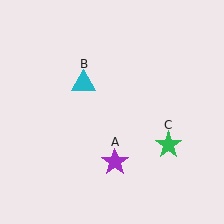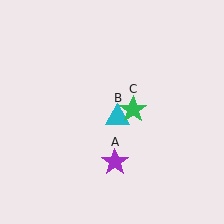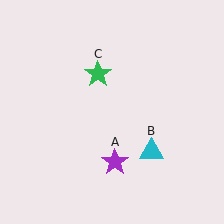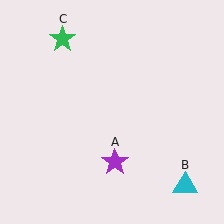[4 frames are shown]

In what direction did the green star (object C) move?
The green star (object C) moved up and to the left.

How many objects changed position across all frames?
2 objects changed position: cyan triangle (object B), green star (object C).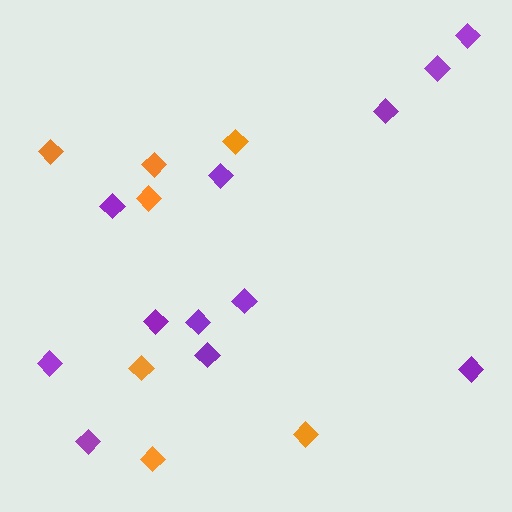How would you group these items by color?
There are 2 groups: one group of purple diamonds (12) and one group of orange diamonds (7).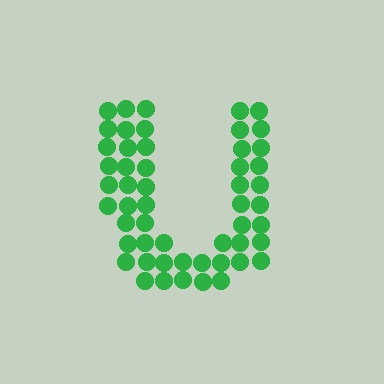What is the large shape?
The large shape is the letter U.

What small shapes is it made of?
It is made of small circles.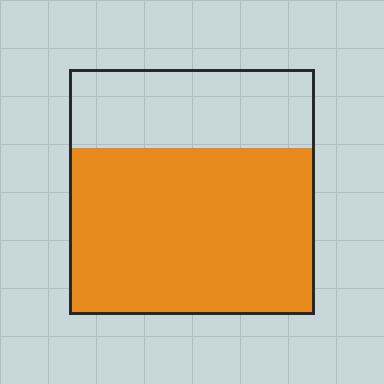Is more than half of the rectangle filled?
Yes.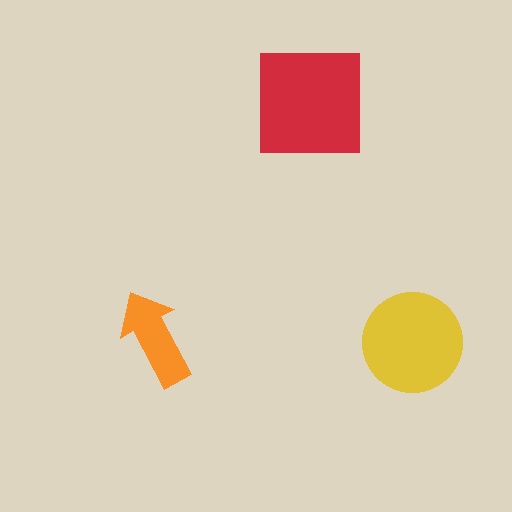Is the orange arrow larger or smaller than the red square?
Smaller.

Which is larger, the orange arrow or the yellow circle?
The yellow circle.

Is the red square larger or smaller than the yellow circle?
Larger.